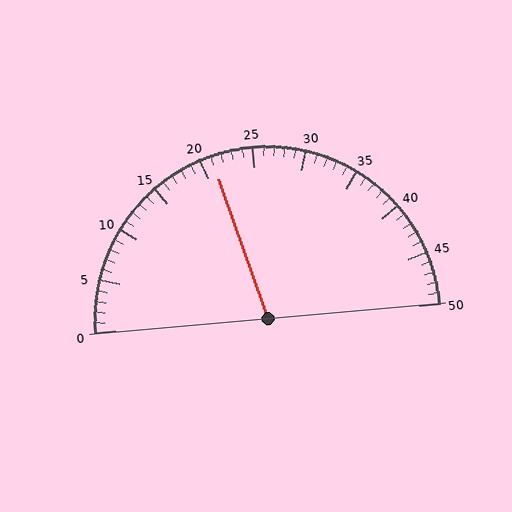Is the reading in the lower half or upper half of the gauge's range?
The reading is in the lower half of the range (0 to 50).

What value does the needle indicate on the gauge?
The needle indicates approximately 21.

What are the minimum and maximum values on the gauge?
The gauge ranges from 0 to 50.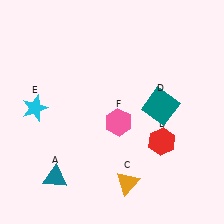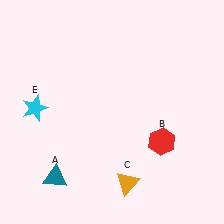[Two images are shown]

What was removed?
The teal square (D), the pink hexagon (F) were removed in Image 2.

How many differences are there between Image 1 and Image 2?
There are 2 differences between the two images.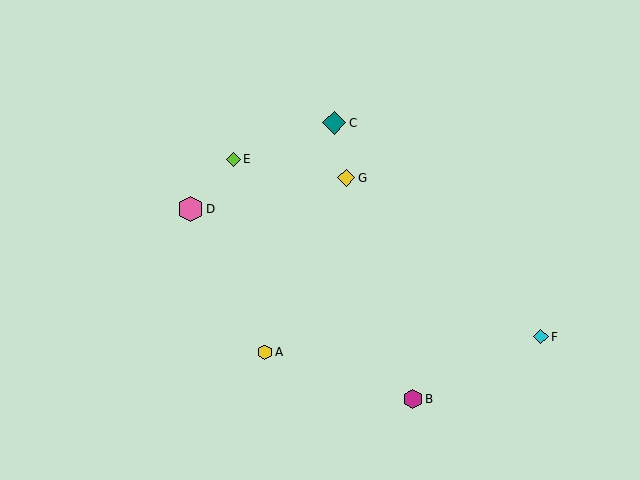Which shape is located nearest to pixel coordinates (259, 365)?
The yellow hexagon (labeled A) at (265, 352) is nearest to that location.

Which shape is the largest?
The pink hexagon (labeled D) is the largest.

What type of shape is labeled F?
Shape F is a cyan diamond.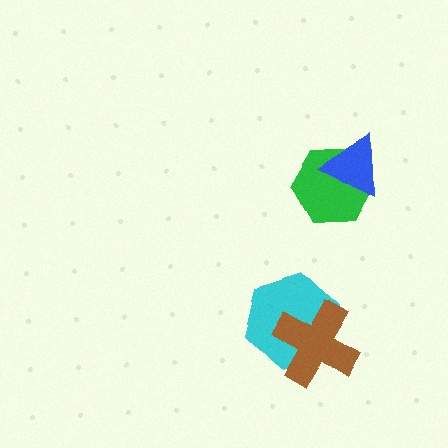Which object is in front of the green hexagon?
The blue triangle is in front of the green hexagon.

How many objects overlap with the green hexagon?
1 object overlaps with the green hexagon.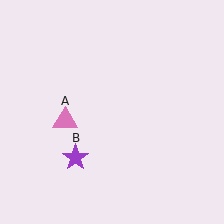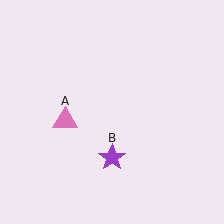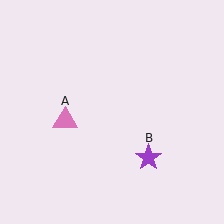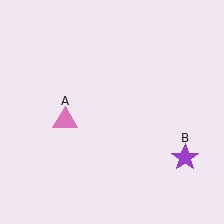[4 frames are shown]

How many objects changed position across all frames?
1 object changed position: purple star (object B).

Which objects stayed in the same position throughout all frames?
Pink triangle (object A) remained stationary.